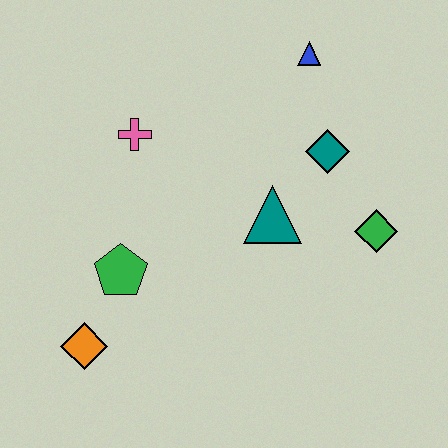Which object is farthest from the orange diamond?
The blue triangle is farthest from the orange diamond.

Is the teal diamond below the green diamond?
No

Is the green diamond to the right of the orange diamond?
Yes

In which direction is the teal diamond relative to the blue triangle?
The teal diamond is below the blue triangle.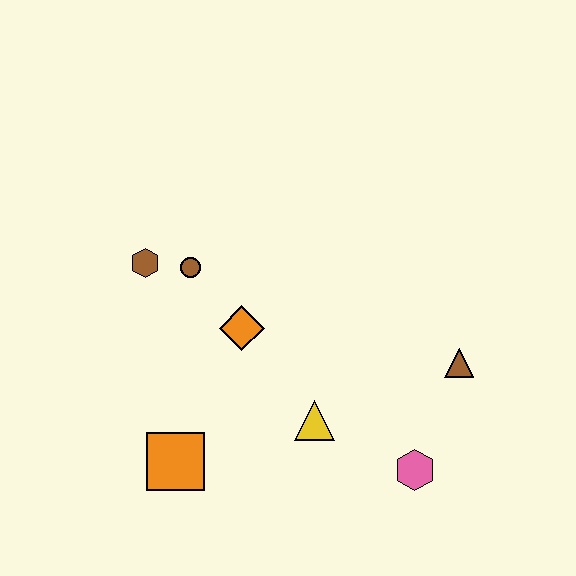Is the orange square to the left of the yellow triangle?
Yes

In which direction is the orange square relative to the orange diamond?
The orange square is below the orange diamond.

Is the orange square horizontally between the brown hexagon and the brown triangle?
Yes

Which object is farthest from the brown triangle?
The brown hexagon is farthest from the brown triangle.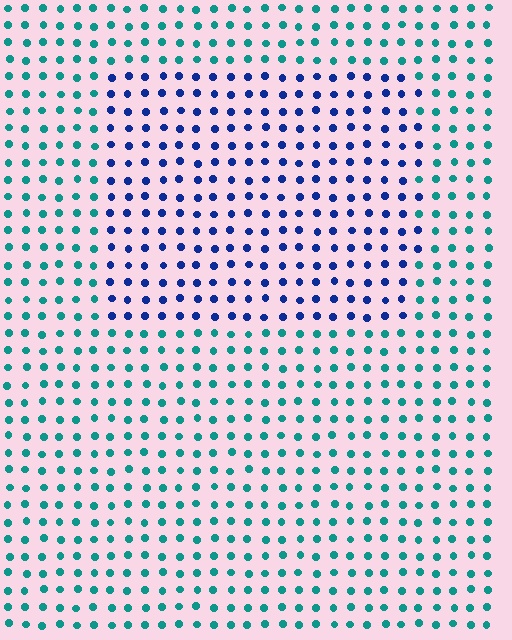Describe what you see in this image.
The image is filled with small teal elements in a uniform arrangement. A rectangle-shaped region is visible where the elements are tinted to a slightly different hue, forming a subtle color boundary.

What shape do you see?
I see a rectangle.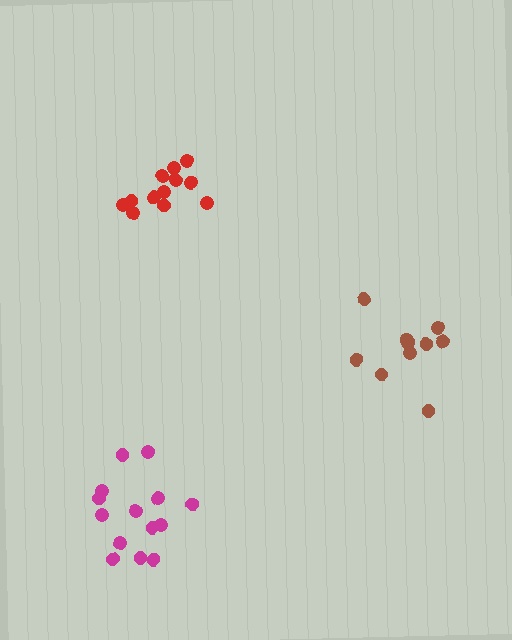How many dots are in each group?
Group 1: 11 dots, Group 2: 14 dots, Group 3: 12 dots (37 total).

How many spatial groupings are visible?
There are 3 spatial groupings.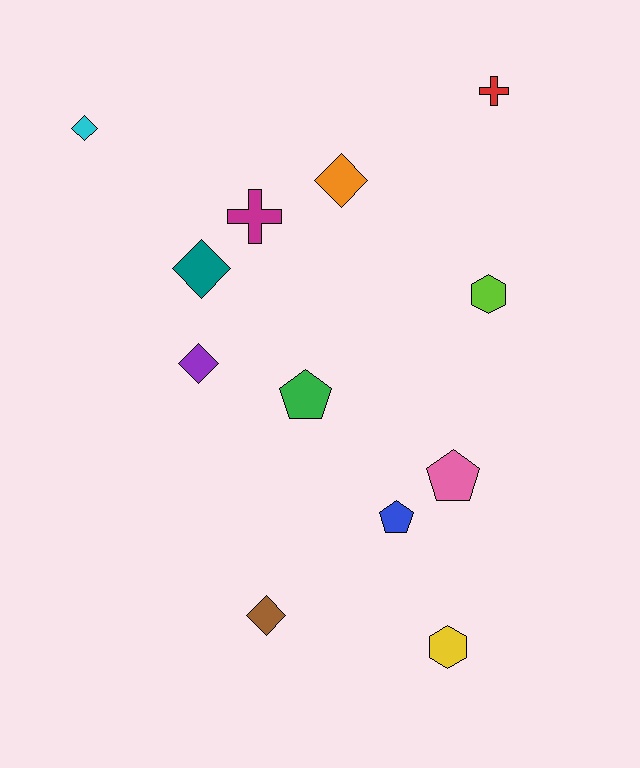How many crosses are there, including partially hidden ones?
There are 2 crosses.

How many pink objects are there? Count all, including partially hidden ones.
There is 1 pink object.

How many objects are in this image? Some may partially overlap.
There are 12 objects.